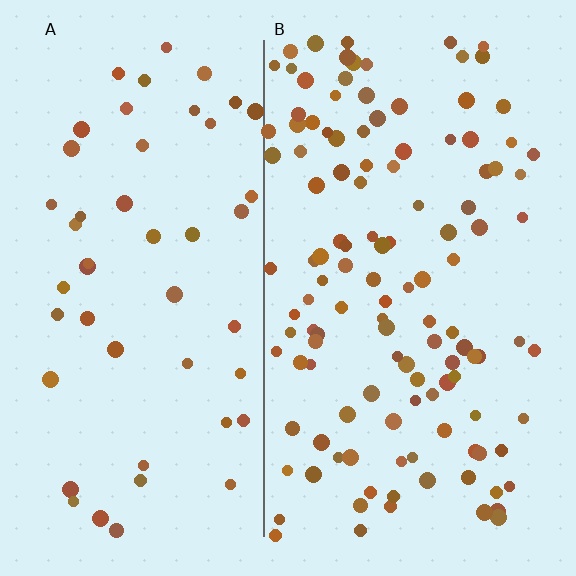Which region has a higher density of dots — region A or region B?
B (the right).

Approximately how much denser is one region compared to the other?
Approximately 2.5× — region B over region A.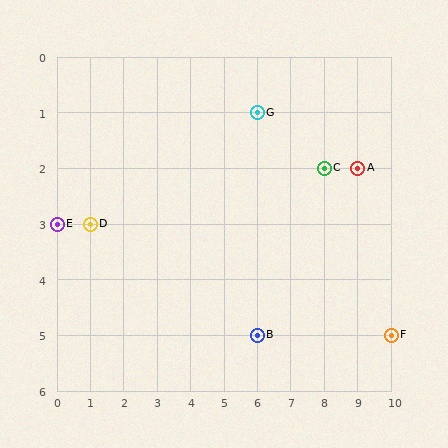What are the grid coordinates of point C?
Point C is at grid coordinates (8, 2).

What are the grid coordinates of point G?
Point G is at grid coordinates (6, 1).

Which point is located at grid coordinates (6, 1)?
Point G is at (6, 1).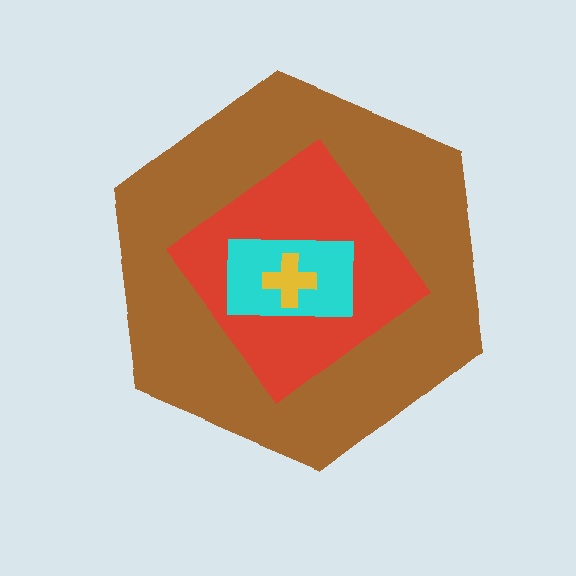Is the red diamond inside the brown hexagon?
Yes.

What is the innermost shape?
The yellow cross.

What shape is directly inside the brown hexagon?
The red diamond.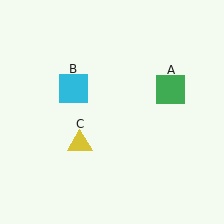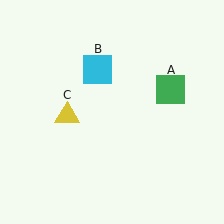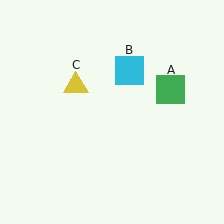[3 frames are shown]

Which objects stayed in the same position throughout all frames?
Green square (object A) remained stationary.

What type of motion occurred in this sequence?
The cyan square (object B), yellow triangle (object C) rotated clockwise around the center of the scene.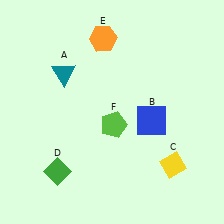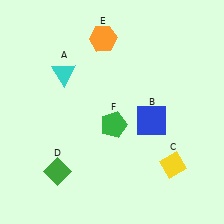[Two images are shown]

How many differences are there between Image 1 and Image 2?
There are 2 differences between the two images.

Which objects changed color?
A changed from teal to cyan. F changed from lime to green.